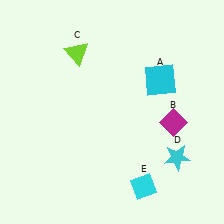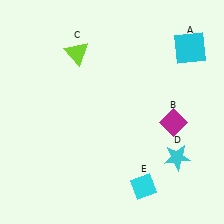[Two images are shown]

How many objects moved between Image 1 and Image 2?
1 object moved between the two images.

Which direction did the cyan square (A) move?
The cyan square (A) moved up.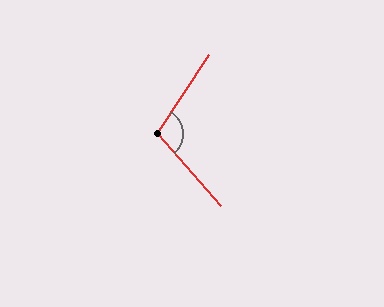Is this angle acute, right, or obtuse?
It is obtuse.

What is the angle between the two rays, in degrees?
Approximately 105 degrees.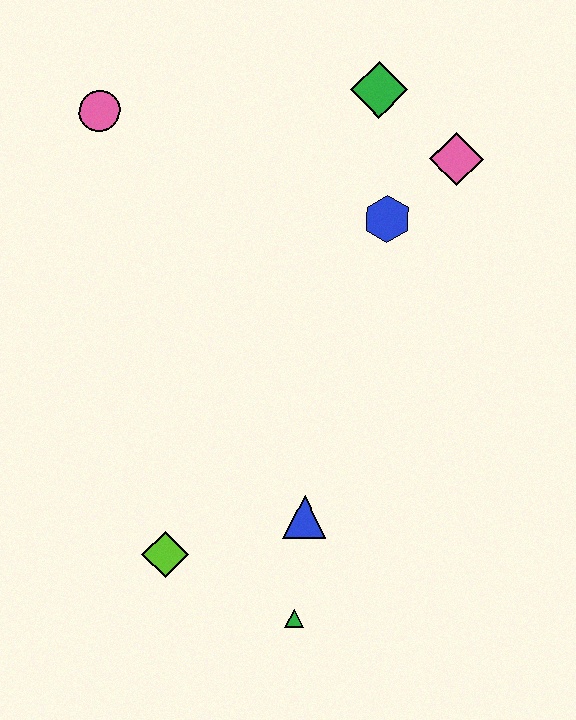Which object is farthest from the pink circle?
The green triangle is farthest from the pink circle.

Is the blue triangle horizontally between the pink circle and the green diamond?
Yes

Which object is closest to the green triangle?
The blue triangle is closest to the green triangle.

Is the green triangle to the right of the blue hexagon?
No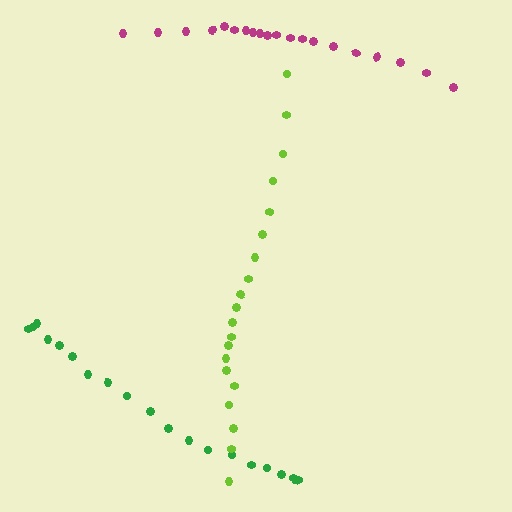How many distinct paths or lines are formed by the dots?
There are 3 distinct paths.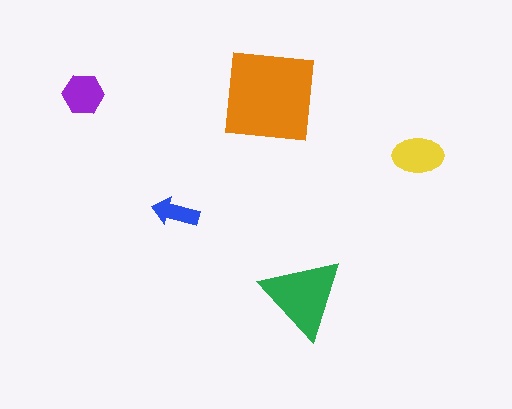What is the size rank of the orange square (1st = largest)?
1st.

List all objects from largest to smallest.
The orange square, the green triangle, the yellow ellipse, the purple hexagon, the blue arrow.